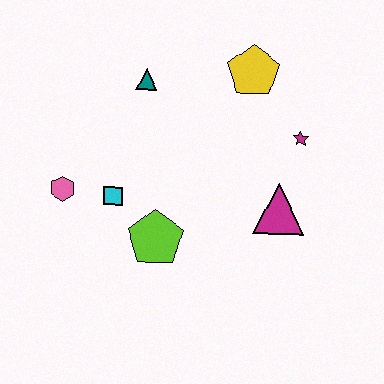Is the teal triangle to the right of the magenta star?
No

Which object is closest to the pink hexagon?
The cyan square is closest to the pink hexagon.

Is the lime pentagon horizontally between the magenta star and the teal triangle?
Yes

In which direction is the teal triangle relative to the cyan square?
The teal triangle is above the cyan square.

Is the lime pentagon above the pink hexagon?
No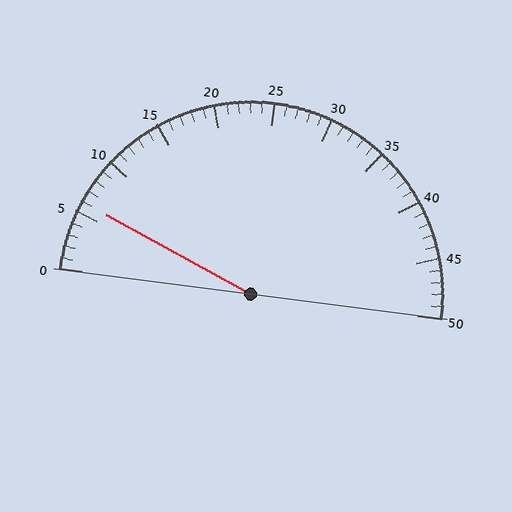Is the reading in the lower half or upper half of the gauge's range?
The reading is in the lower half of the range (0 to 50).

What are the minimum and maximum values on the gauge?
The gauge ranges from 0 to 50.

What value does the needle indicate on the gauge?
The needle indicates approximately 6.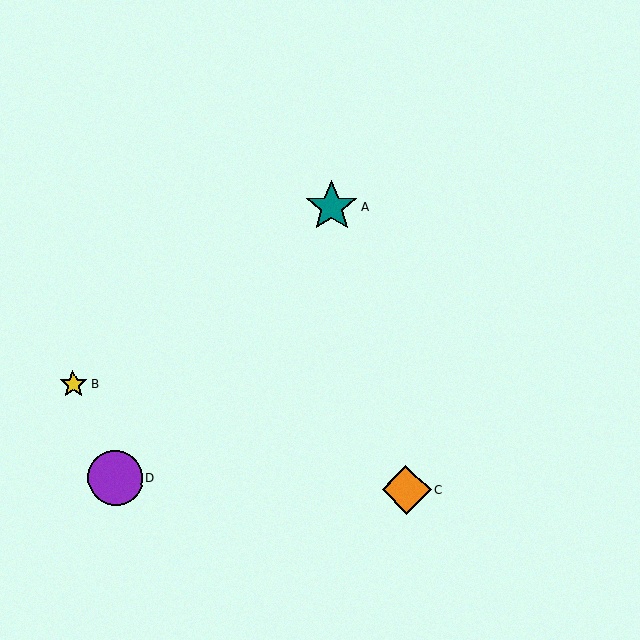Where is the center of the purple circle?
The center of the purple circle is at (115, 478).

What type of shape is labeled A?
Shape A is a teal star.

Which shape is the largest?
The purple circle (labeled D) is the largest.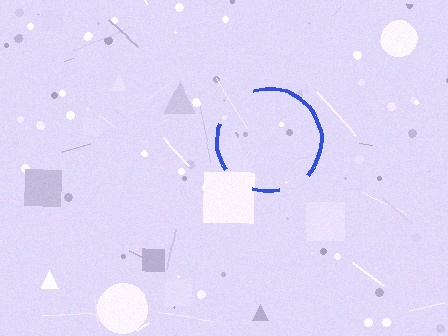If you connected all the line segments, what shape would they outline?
They would outline a circle.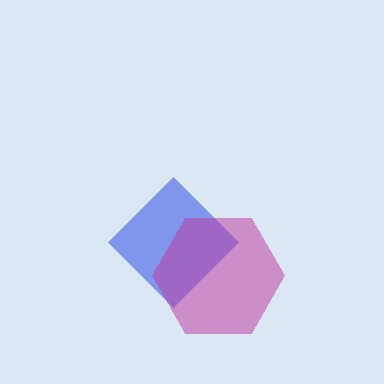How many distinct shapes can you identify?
There are 2 distinct shapes: a blue diamond, a magenta hexagon.